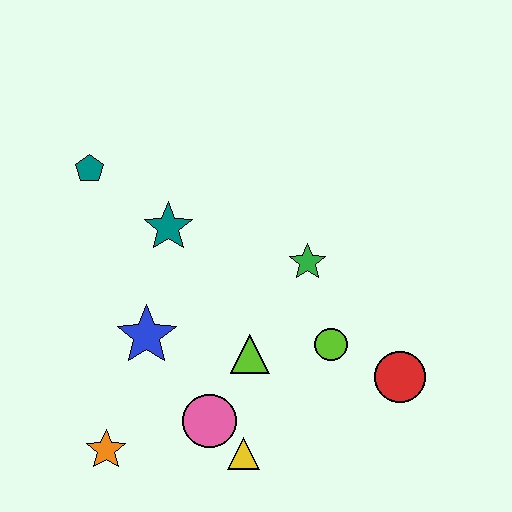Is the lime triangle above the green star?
No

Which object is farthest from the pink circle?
The teal pentagon is farthest from the pink circle.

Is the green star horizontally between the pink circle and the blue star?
No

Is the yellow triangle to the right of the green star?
No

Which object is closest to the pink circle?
The yellow triangle is closest to the pink circle.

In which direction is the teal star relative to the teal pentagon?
The teal star is to the right of the teal pentagon.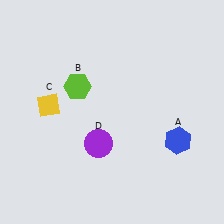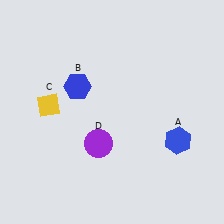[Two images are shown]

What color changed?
The hexagon (B) changed from lime in Image 1 to blue in Image 2.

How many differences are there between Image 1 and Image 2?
There is 1 difference between the two images.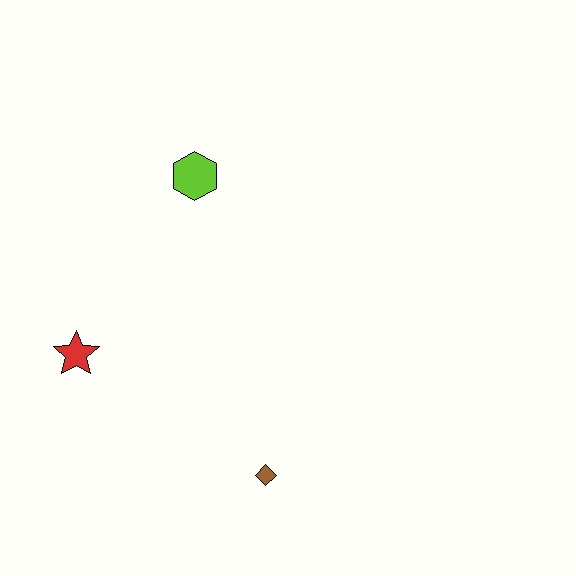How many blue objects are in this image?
There are no blue objects.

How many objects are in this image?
There are 3 objects.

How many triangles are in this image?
There are no triangles.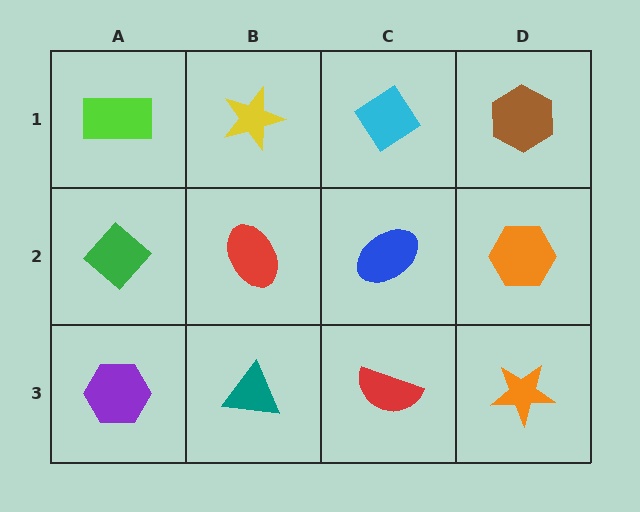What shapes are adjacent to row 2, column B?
A yellow star (row 1, column B), a teal triangle (row 3, column B), a green diamond (row 2, column A), a blue ellipse (row 2, column C).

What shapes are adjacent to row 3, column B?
A red ellipse (row 2, column B), a purple hexagon (row 3, column A), a red semicircle (row 3, column C).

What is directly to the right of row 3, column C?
An orange star.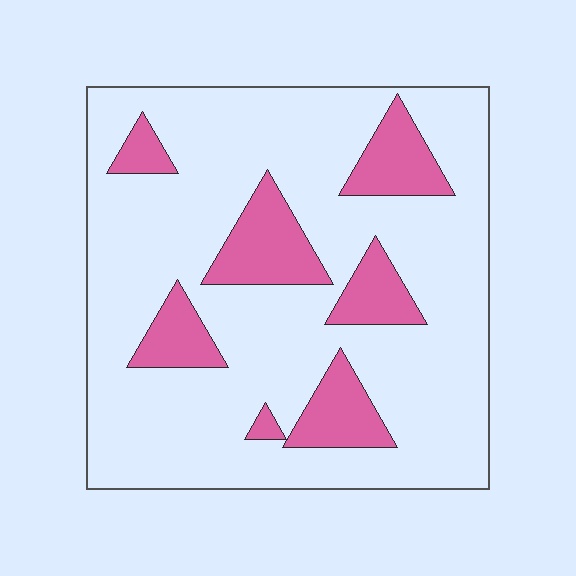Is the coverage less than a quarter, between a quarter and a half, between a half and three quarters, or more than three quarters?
Less than a quarter.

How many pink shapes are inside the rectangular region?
7.